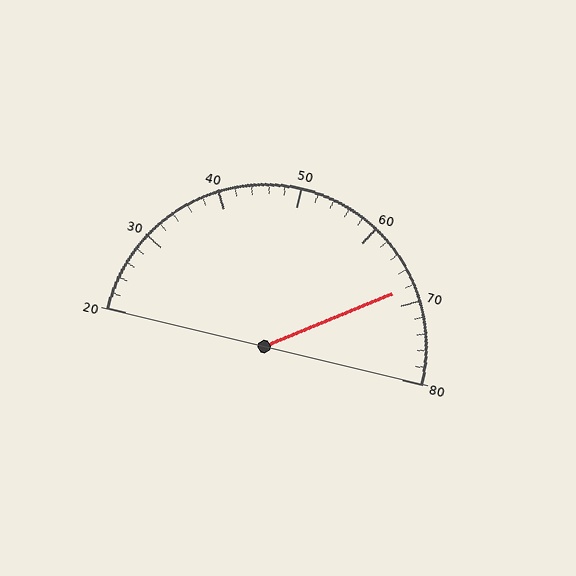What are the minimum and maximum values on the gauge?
The gauge ranges from 20 to 80.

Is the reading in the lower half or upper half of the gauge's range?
The reading is in the upper half of the range (20 to 80).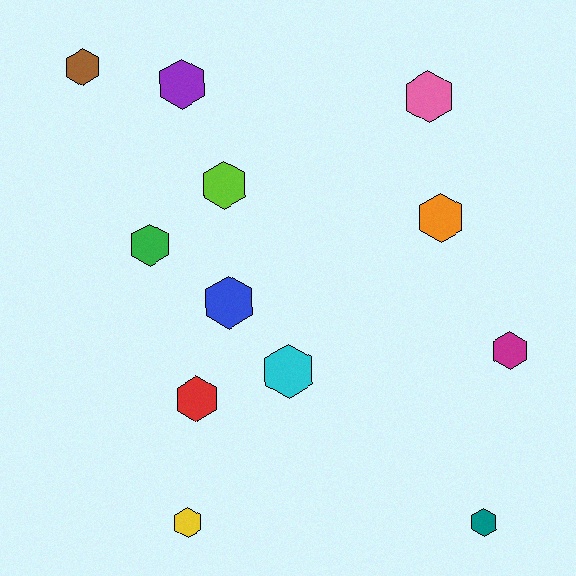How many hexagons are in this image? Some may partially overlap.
There are 12 hexagons.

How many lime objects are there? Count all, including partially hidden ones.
There is 1 lime object.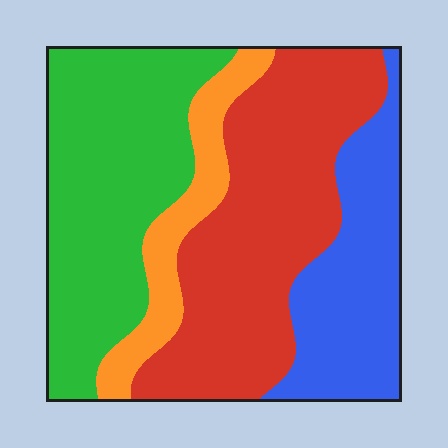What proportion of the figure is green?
Green covers roughly 35% of the figure.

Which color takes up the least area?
Orange, at roughly 10%.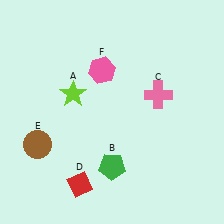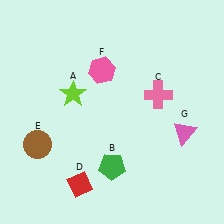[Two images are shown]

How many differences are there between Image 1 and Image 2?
There is 1 difference between the two images.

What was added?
A pink triangle (G) was added in Image 2.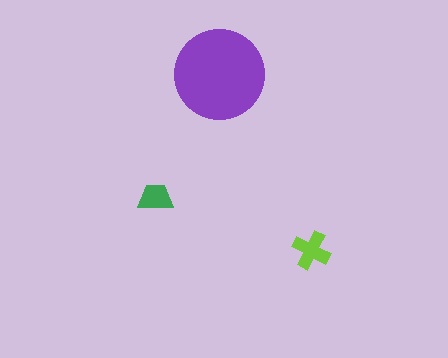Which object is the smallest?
The green trapezoid.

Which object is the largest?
The purple circle.